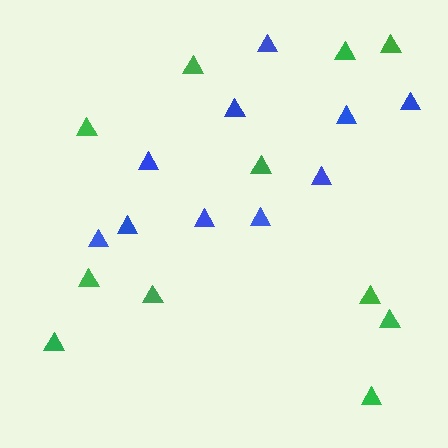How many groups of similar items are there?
There are 2 groups: one group of blue triangles (10) and one group of green triangles (11).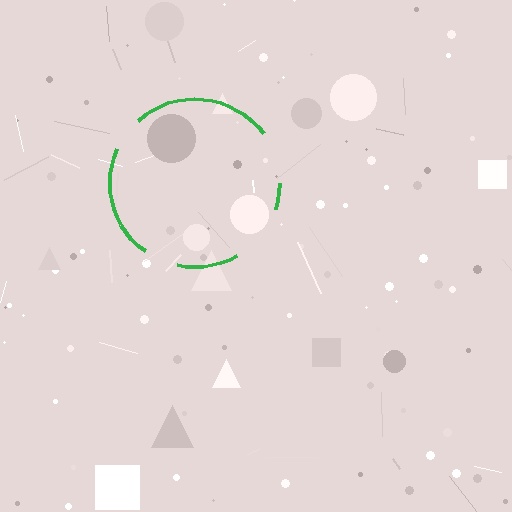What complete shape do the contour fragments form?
The contour fragments form a circle.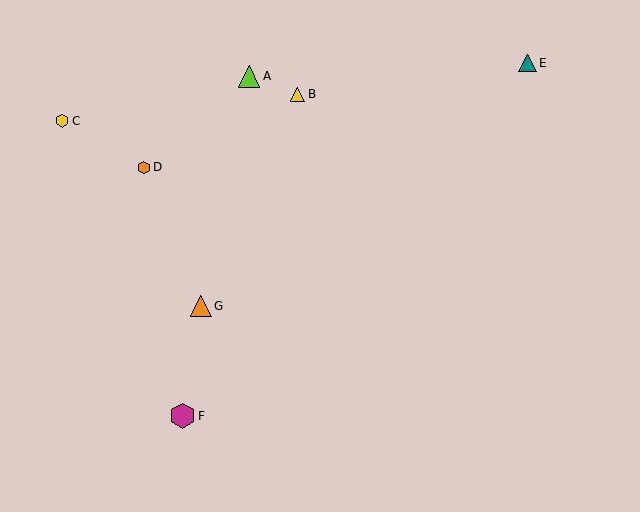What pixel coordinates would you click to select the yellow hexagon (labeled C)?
Click at (62, 121) to select the yellow hexagon C.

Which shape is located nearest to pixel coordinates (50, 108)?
The yellow hexagon (labeled C) at (62, 121) is nearest to that location.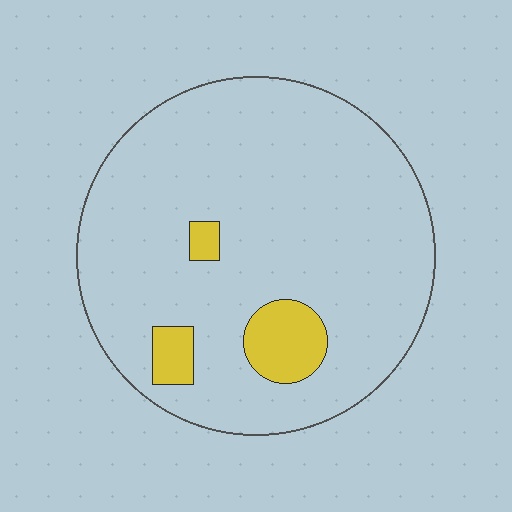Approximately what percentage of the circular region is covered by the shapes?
Approximately 10%.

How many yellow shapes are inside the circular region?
3.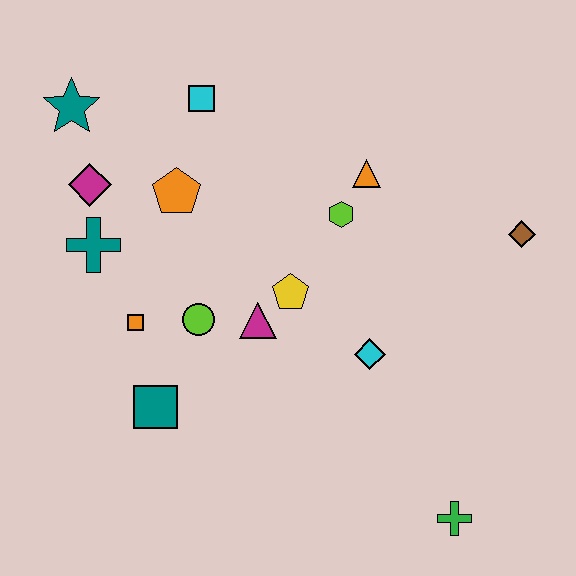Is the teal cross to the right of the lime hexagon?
No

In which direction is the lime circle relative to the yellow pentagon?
The lime circle is to the left of the yellow pentagon.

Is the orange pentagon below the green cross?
No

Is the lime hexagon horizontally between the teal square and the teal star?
No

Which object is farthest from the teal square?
The brown diamond is farthest from the teal square.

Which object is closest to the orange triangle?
The lime hexagon is closest to the orange triangle.